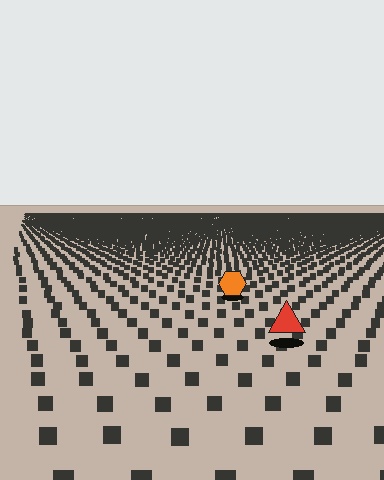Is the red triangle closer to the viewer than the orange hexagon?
Yes. The red triangle is closer — you can tell from the texture gradient: the ground texture is coarser near it.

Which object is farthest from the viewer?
The orange hexagon is farthest from the viewer. It appears smaller and the ground texture around it is denser.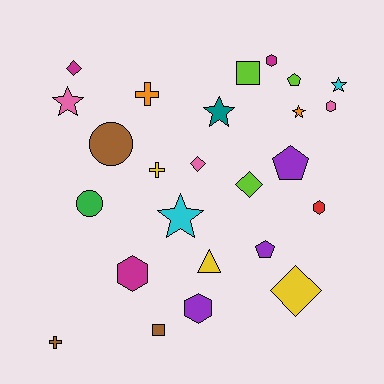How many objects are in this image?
There are 25 objects.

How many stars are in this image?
There are 5 stars.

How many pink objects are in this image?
There are 3 pink objects.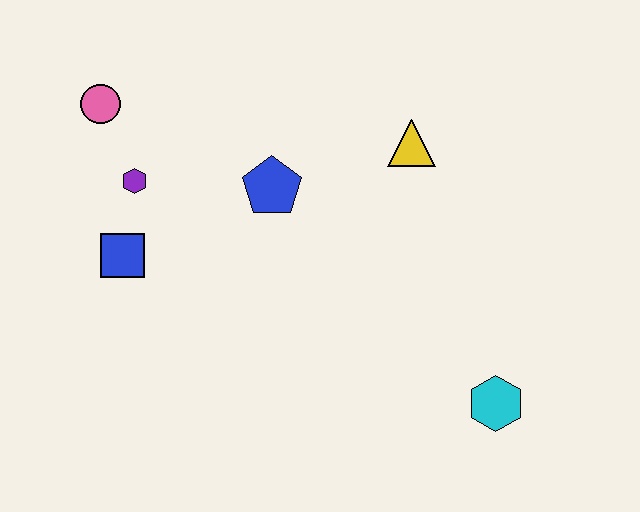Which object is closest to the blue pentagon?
The purple hexagon is closest to the blue pentagon.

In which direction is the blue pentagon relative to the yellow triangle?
The blue pentagon is to the left of the yellow triangle.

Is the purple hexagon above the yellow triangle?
No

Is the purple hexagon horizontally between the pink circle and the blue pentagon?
Yes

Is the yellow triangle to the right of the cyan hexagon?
No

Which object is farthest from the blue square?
The cyan hexagon is farthest from the blue square.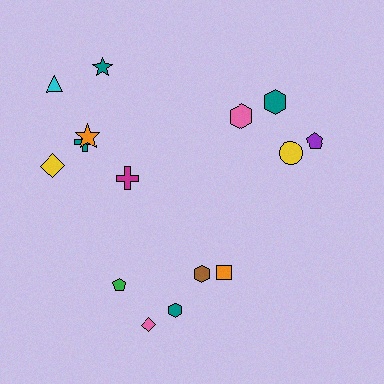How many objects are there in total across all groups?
There are 15 objects.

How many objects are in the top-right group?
There are 4 objects.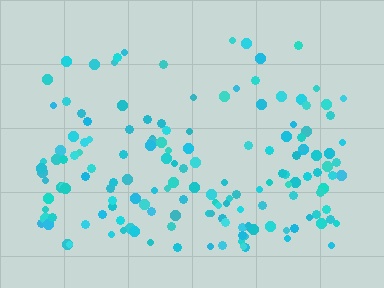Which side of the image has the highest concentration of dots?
The bottom.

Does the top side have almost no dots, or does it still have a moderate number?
Still a moderate number, just noticeably fewer than the bottom.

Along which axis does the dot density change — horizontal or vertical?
Vertical.